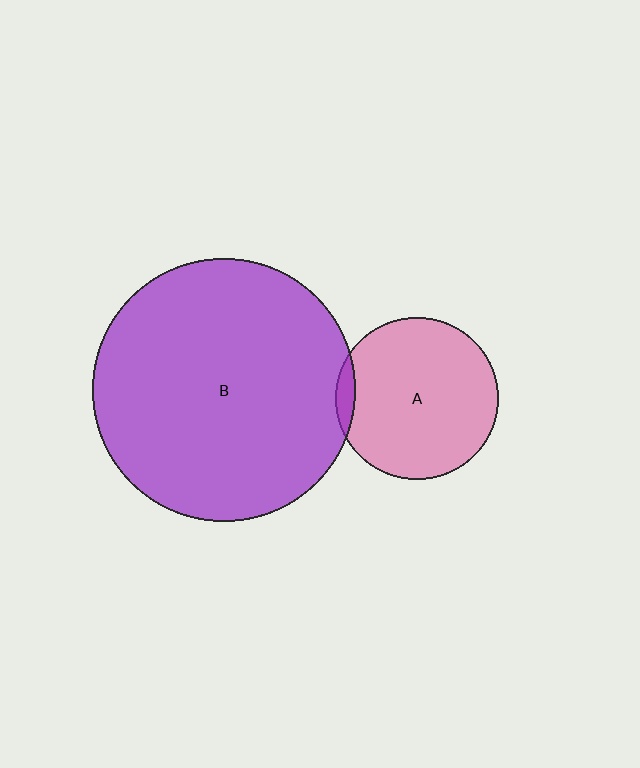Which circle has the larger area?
Circle B (purple).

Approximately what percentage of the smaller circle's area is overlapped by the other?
Approximately 5%.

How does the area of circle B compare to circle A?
Approximately 2.6 times.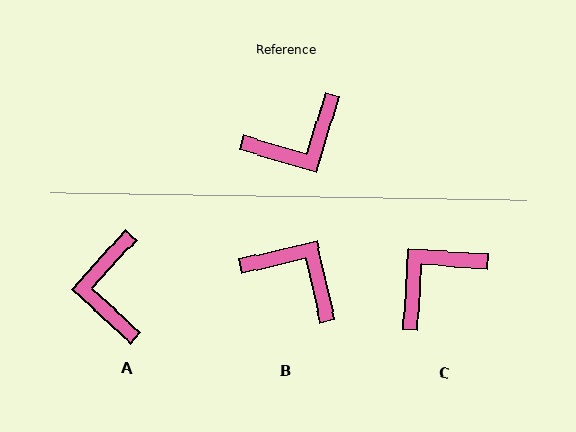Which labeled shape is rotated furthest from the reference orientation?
C, about 167 degrees away.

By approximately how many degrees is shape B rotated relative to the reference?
Approximately 120 degrees counter-clockwise.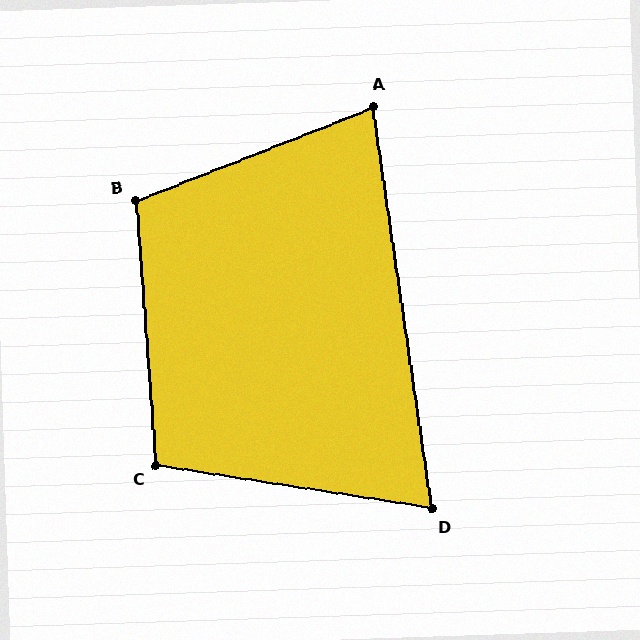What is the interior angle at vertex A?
Approximately 77 degrees (acute).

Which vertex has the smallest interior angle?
D, at approximately 73 degrees.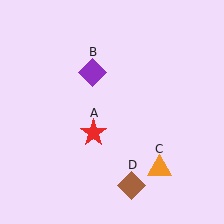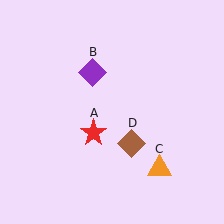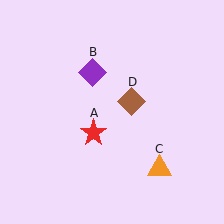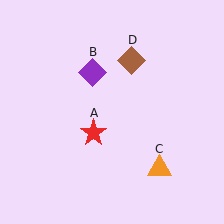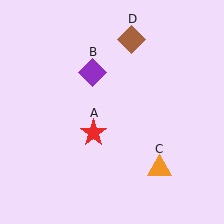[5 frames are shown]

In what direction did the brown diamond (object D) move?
The brown diamond (object D) moved up.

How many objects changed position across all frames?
1 object changed position: brown diamond (object D).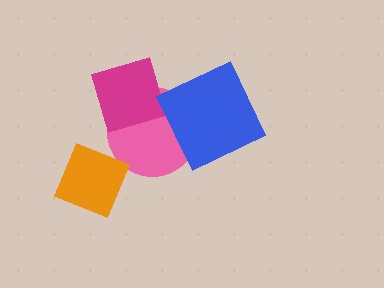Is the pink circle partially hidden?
Yes, it is partially covered by another shape.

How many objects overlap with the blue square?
1 object overlaps with the blue square.